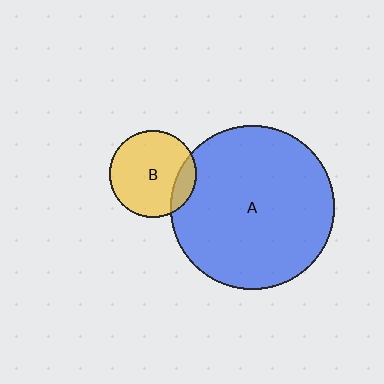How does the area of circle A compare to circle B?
Approximately 3.6 times.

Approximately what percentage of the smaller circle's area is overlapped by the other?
Approximately 15%.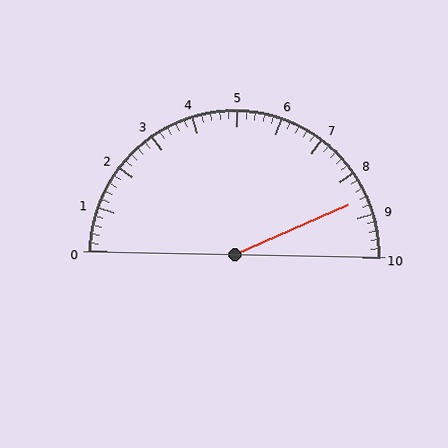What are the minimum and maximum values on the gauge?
The gauge ranges from 0 to 10.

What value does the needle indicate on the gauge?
The needle indicates approximately 8.6.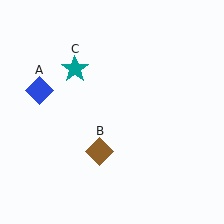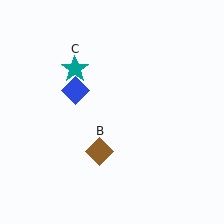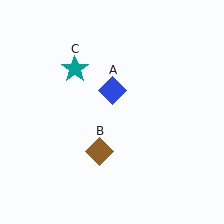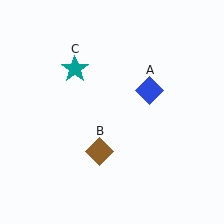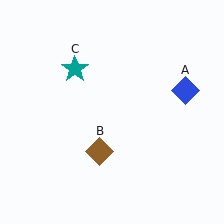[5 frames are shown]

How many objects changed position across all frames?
1 object changed position: blue diamond (object A).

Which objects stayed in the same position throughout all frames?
Brown diamond (object B) and teal star (object C) remained stationary.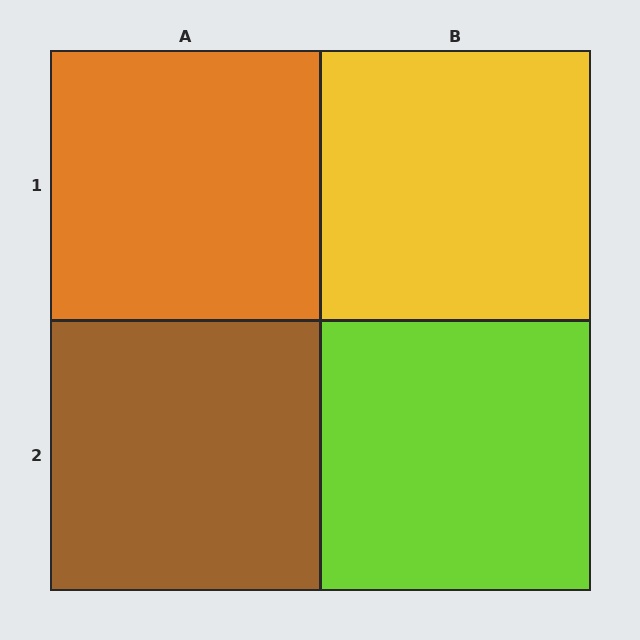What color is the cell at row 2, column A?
Brown.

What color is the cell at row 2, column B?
Lime.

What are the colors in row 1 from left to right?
Orange, yellow.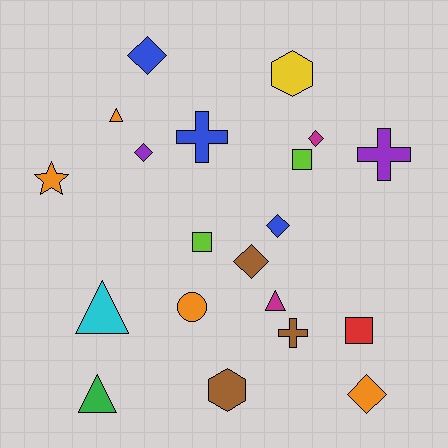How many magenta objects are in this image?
There are 2 magenta objects.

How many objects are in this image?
There are 20 objects.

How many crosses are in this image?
There are 3 crosses.